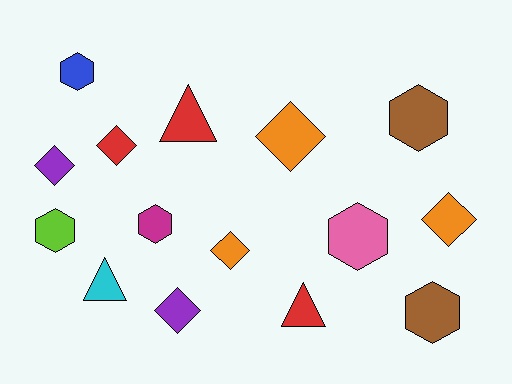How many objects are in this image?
There are 15 objects.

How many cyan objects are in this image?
There is 1 cyan object.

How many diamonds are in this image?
There are 6 diamonds.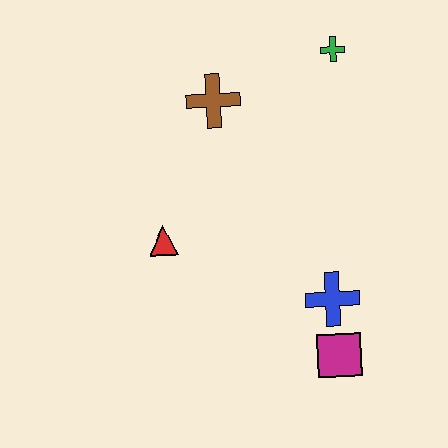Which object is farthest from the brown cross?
The magenta square is farthest from the brown cross.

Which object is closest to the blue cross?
The magenta square is closest to the blue cross.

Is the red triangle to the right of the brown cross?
No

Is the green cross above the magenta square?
Yes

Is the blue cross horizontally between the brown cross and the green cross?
Yes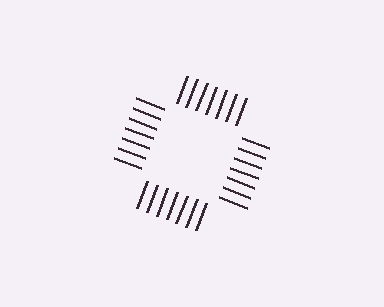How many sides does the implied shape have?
4 sides — the line-ends trace a square.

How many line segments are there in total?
28 — 7 along each of the 4 edges.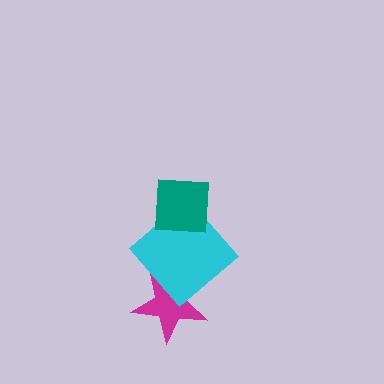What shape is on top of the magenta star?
The cyan diamond is on top of the magenta star.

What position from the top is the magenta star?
The magenta star is 3rd from the top.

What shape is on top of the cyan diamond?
The teal square is on top of the cyan diamond.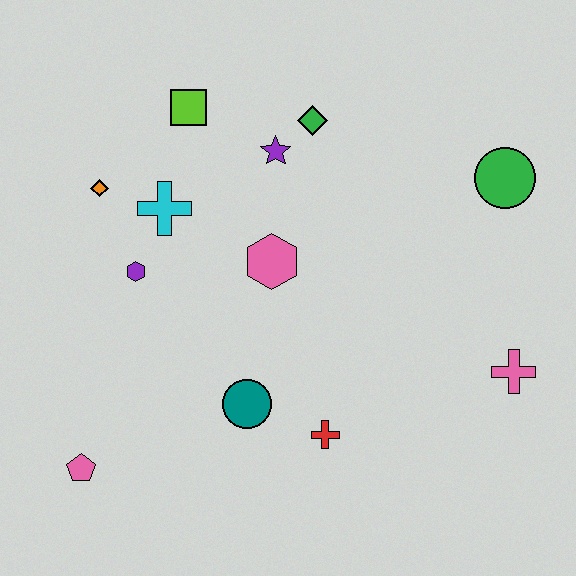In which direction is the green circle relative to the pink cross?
The green circle is above the pink cross.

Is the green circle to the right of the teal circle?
Yes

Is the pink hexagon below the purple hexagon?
No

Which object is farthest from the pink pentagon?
The green circle is farthest from the pink pentagon.